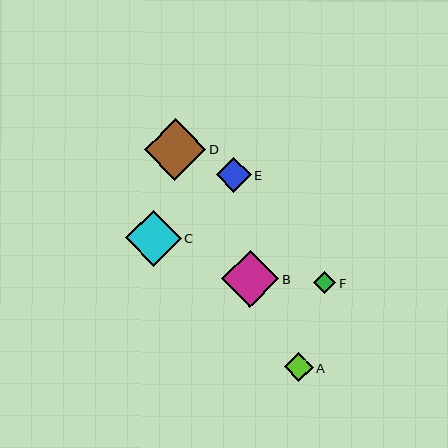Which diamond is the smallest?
Diamond F is the smallest with a size of approximately 22 pixels.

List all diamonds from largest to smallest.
From largest to smallest: D, B, C, E, A, F.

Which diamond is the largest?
Diamond D is the largest with a size of approximately 62 pixels.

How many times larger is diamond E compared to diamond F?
Diamond E is approximately 1.6 times the size of diamond F.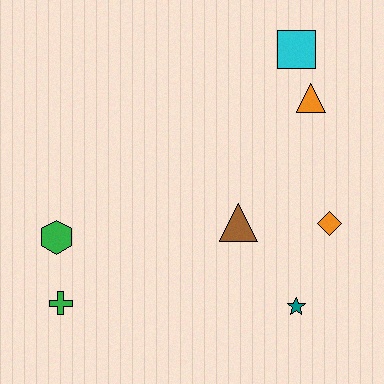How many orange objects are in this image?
There are 2 orange objects.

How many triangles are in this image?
There are 2 triangles.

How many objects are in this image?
There are 7 objects.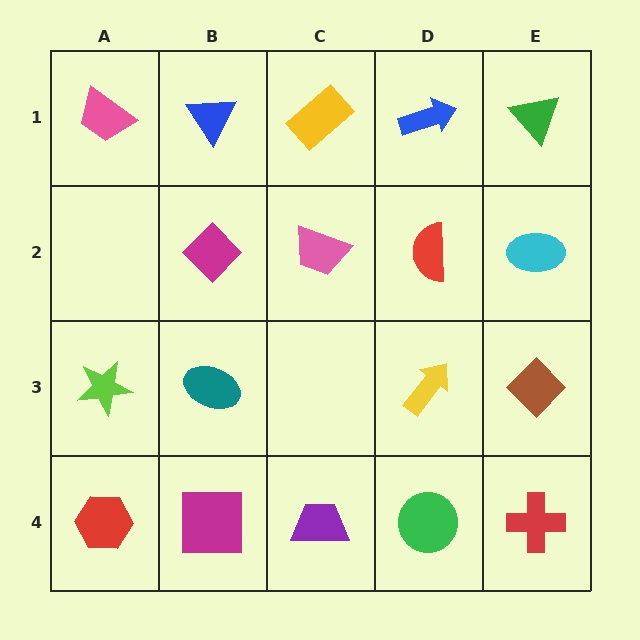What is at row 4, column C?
A purple trapezoid.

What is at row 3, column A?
A lime star.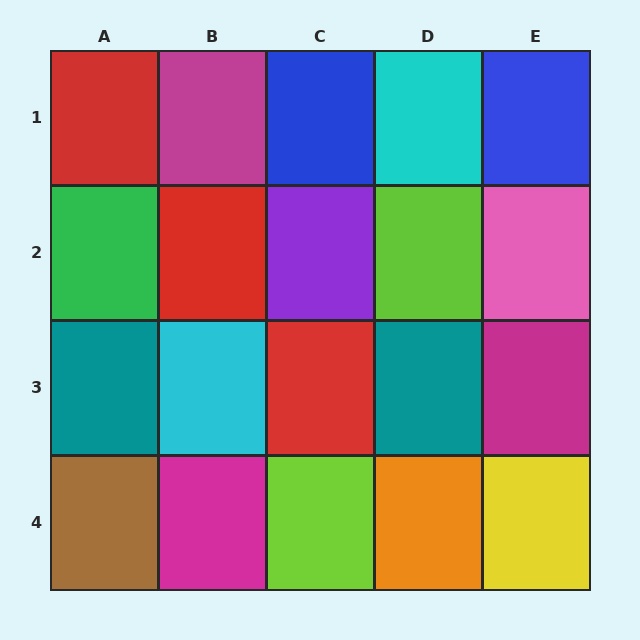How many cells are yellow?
1 cell is yellow.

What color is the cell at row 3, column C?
Red.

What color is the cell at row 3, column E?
Magenta.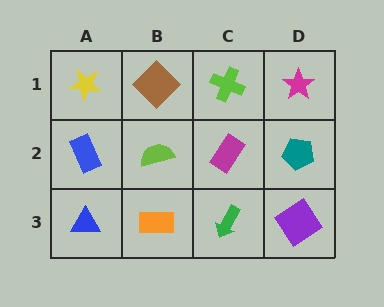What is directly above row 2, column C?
A lime cross.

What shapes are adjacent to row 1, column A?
A blue rectangle (row 2, column A), a brown diamond (row 1, column B).